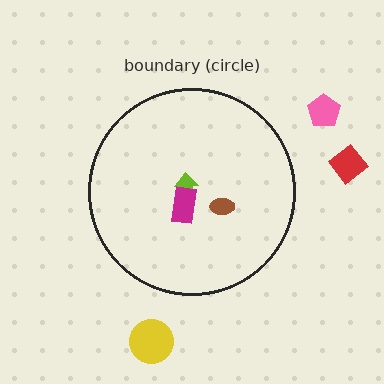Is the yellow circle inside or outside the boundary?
Outside.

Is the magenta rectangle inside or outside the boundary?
Inside.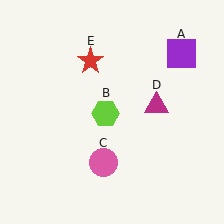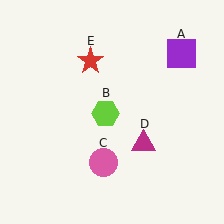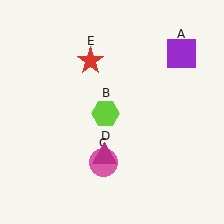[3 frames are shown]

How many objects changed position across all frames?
1 object changed position: magenta triangle (object D).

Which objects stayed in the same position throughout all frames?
Purple square (object A) and lime hexagon (object B) and pink circle (object C) and red star (object E) remained stationary.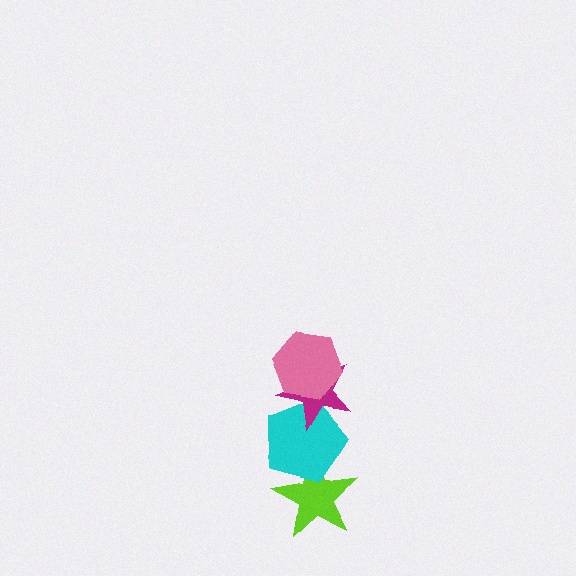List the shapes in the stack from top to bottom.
From top to bottom: the pink hexagon, the magenta star, the cyan pentagon, the lime star.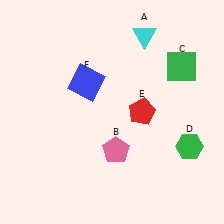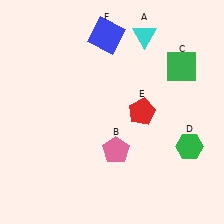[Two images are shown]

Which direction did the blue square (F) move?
The blue square (F) moved up.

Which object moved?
The blue square (F) moved up.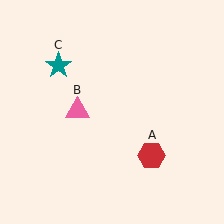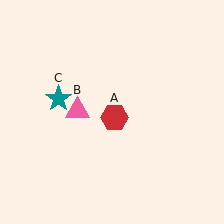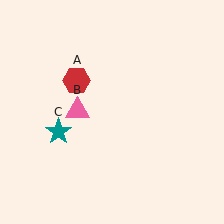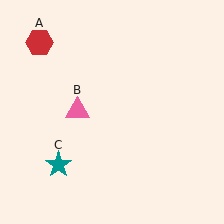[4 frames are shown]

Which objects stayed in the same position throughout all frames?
Pink triangle (object B) remained stationary.